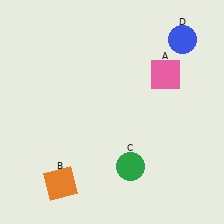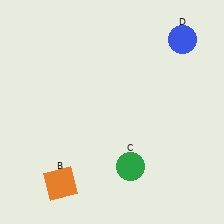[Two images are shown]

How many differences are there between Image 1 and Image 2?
There is 1 difference between the two images.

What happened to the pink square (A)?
The pink square (A) was removed in Image 2. It was in the top-right area of Image 1.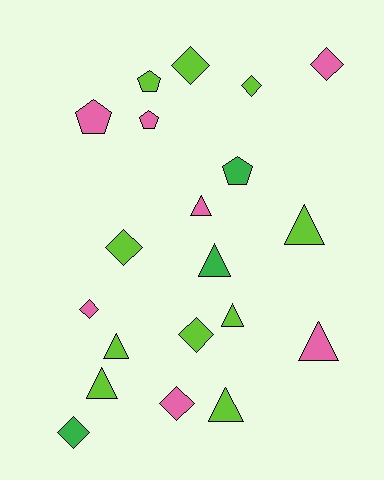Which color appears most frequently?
Lime, with 10 objects.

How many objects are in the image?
There are 20 objects.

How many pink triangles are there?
There are 2 pink triangles.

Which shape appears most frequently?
Triangle, with 8 objects.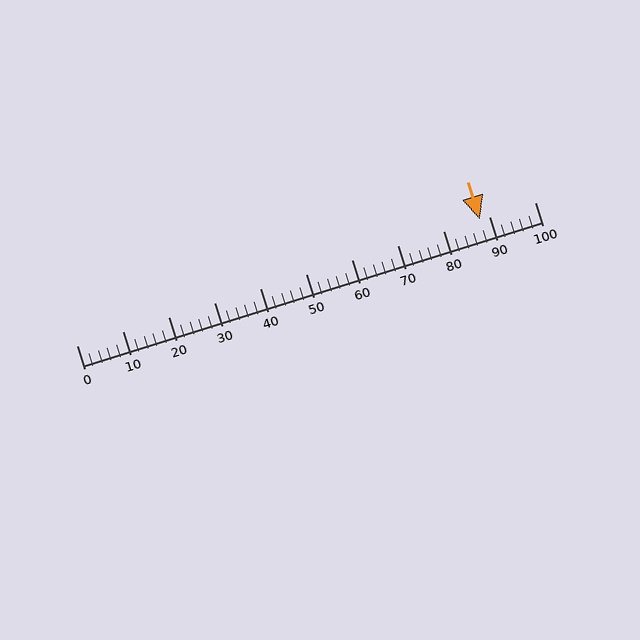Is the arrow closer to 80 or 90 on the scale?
The arrow is closer to 90.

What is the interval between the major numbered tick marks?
The major tick marks are spaced 10 units apart.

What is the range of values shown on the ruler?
The ruler shows values from 0 to 100.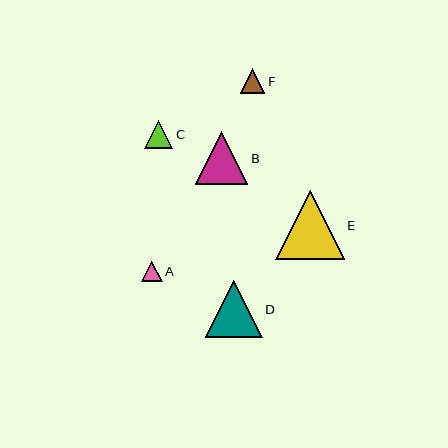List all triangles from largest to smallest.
From largest to smallest: E, D, B, C, F, A.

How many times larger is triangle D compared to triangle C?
Triangle D is approximately 2.0 times the size of triangle C.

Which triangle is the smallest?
Triangle A is the smallest with a size of approximately 21 pixels.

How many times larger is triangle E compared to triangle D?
Triangle E is approximately 1.2 times the size of triangle D.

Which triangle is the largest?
Triangle E is the largest with a size of approximately 68 pixels.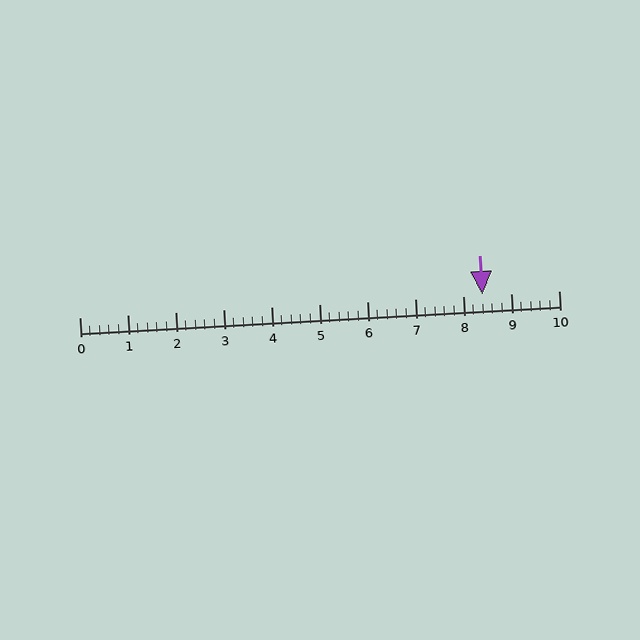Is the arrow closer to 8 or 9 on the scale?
The arrow is closer to 8.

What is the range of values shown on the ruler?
The ruler shows values from 0 to 10.